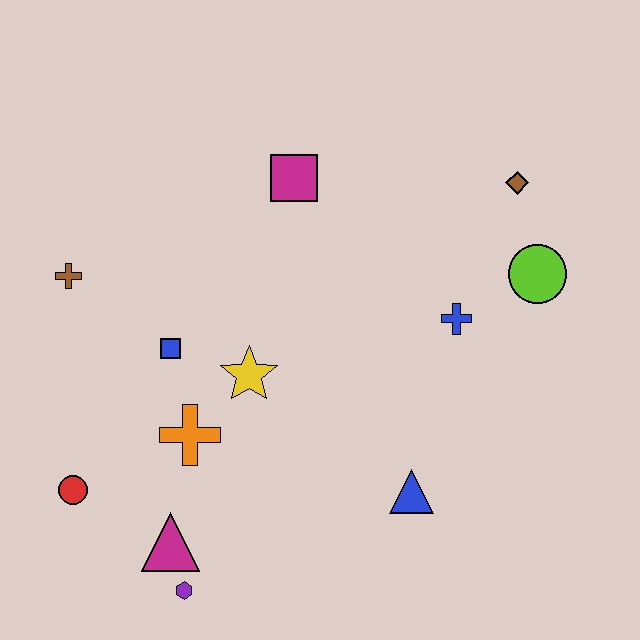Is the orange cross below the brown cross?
Yes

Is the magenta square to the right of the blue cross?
No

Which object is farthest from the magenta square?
The purple hexagon is farthest from the magenta square.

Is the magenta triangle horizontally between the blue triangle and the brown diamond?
No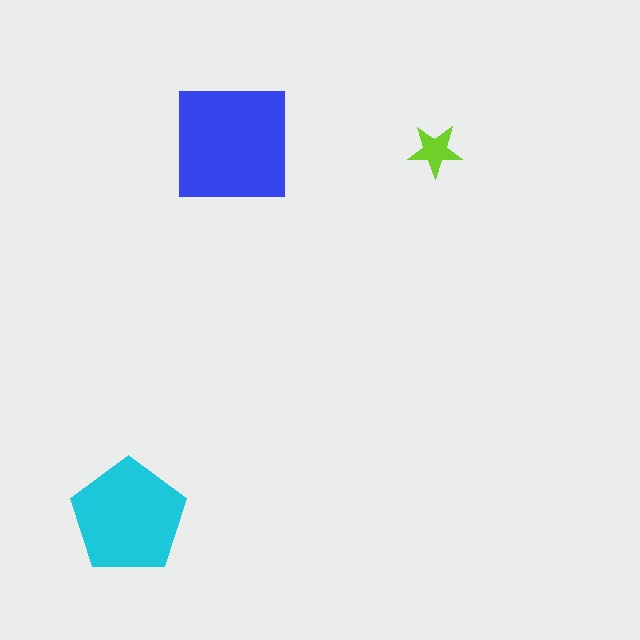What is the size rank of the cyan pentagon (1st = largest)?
2nd.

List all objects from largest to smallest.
The blue square, the cyan pentagon, the lime star.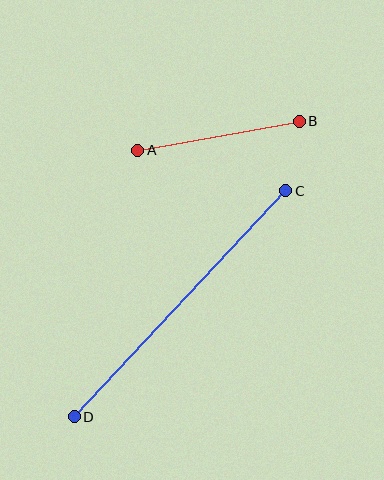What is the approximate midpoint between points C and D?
The midpoint is at approximately (180, 304) pixels.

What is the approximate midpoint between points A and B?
The midpoint is at approximately (218, 136) pixels.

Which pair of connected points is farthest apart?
Points C and D are farthest apart.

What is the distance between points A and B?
The distance is approximately 164 pixels.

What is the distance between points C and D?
The distance is approximately 309 pixels.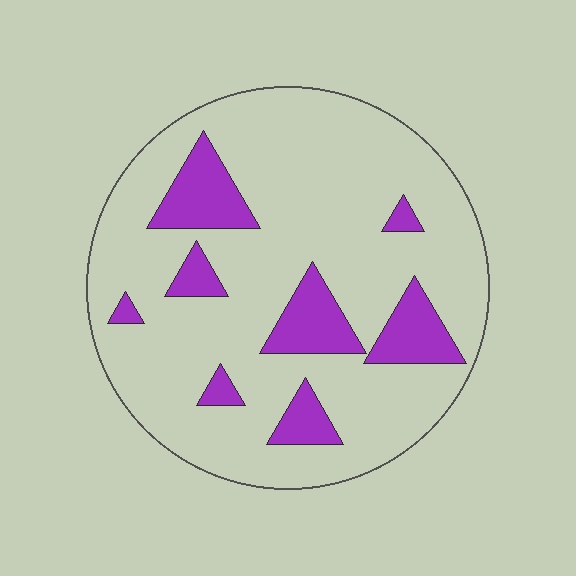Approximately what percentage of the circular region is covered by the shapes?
Approximately 20%.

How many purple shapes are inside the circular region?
8.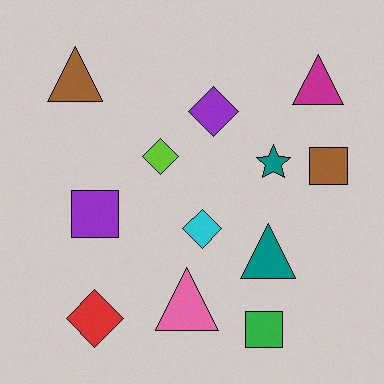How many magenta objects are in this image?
There is 1 magenta object.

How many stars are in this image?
There is 1 star.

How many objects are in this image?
There are 12 objects.